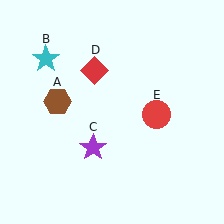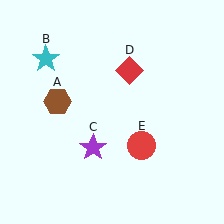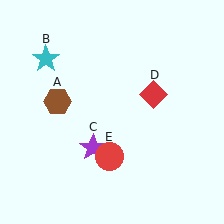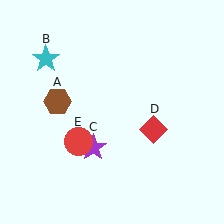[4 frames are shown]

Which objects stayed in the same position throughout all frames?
Brown hexagon (object A) and cyan star (object B) and purple star (object C) remained stationary.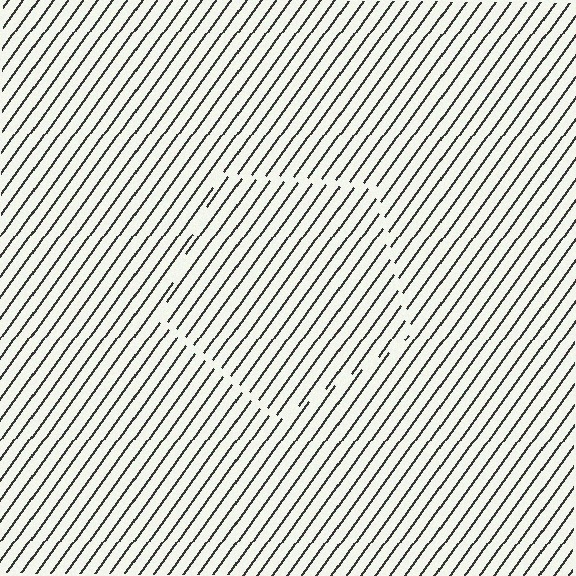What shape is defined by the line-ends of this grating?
An illusory pentagon. The interior of the shape contains the same grating, shifted by half a period — the contour is defined by the phase discontinuity where line-ends from the inner and outer gratings abut.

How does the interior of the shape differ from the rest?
The interior of the shape contains the same grating, shifted by half a period — the contour is defined by the phase discontinuity where line-ends from the inner and outer gratings abut.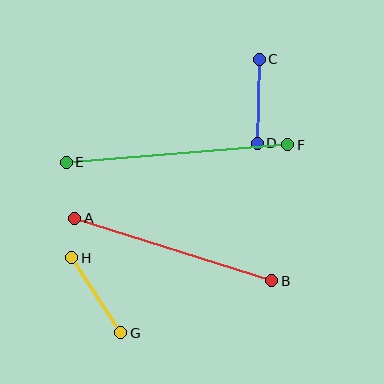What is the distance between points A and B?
The distance is approximately 207 pixels.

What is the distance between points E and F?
The distance is approximately 222 pixels.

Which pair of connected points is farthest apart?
Points E and F are farthest apart.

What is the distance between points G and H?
The distance is approximately 89 pixels.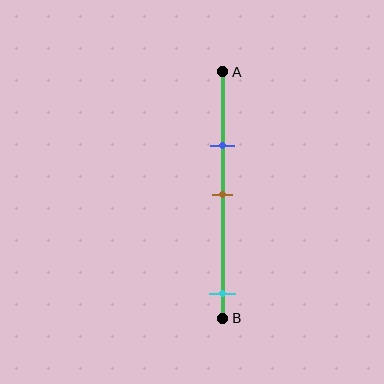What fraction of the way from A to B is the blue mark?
The blue mark is approximately 30% (0.3) of the way from A to B.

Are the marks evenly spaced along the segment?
No, the marks are not evenly spaced.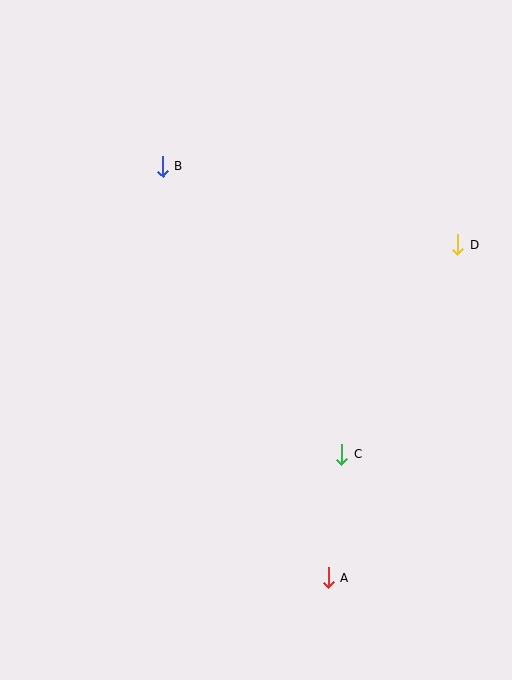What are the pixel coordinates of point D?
Point D is at (457, 245).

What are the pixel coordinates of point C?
Point C is at (342, 454).